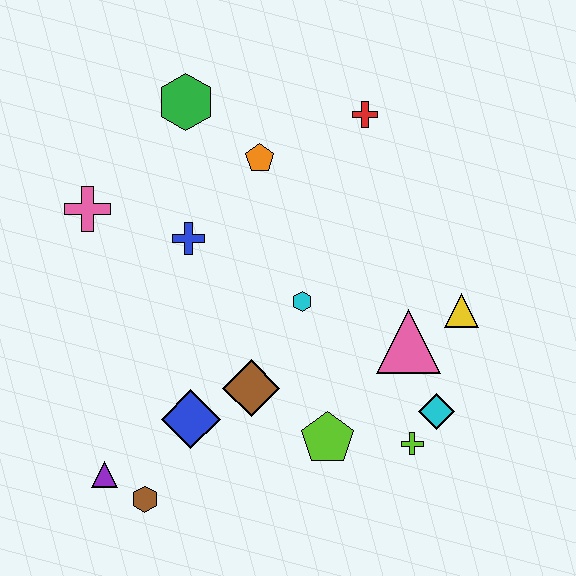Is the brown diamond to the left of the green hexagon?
No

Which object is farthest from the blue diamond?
The red cross is farthest from the blue diamond.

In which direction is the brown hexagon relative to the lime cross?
The brown hexagon is to the left of the lime cross.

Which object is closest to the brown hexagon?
The purple triangle is closest to the brown hexagon.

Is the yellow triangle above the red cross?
No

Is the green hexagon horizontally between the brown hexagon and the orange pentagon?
Yes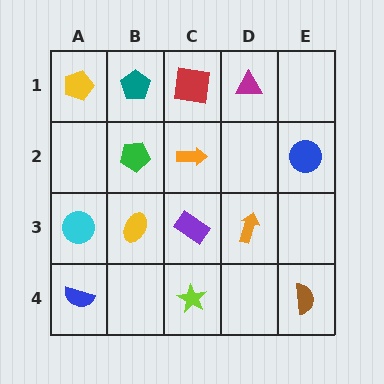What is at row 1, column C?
A red square.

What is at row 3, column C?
A purple rectangle.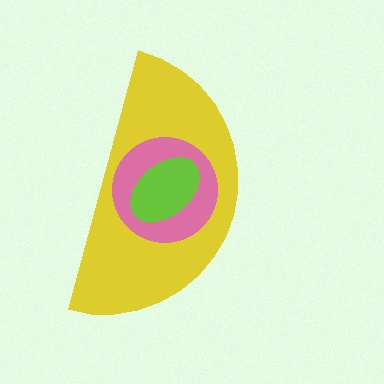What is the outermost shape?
The yellow semicircle.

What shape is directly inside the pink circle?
The lime ellipse.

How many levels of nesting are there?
3.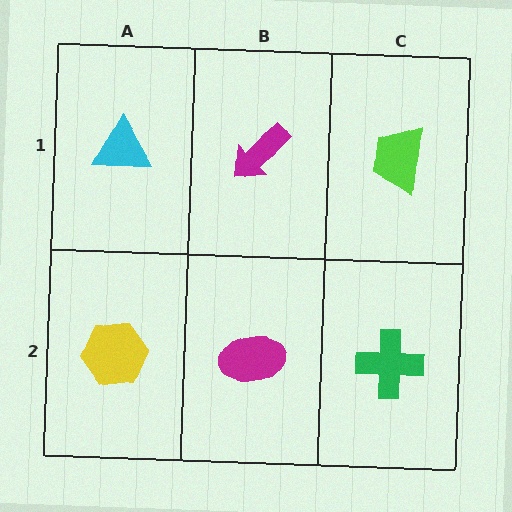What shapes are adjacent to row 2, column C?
A lime trapezoid (row 1, column C), a magenta ellipse (row 2, column B).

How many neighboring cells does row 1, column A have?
2.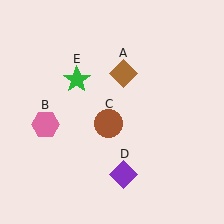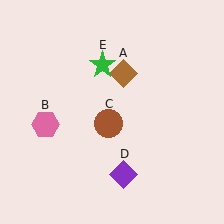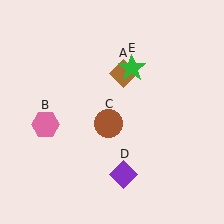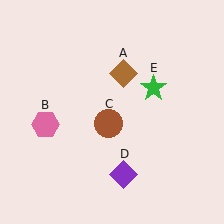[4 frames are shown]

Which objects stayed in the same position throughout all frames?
Brown diamond (object A) and pink hexagon (object B) and brown circle (object C) and purple diamond (object D) remained stationary.